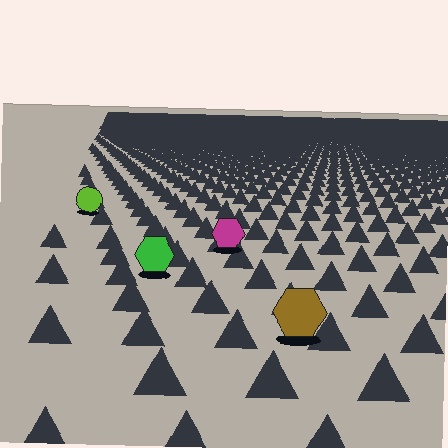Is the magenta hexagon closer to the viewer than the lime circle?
Yes. The magenta hexagon is closer — you can tell from the texture gradient: the ground texture is coarser near it.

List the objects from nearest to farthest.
From nearest to farthest: the brown hexagon, the green hexagon, the magenta hexagon, the lime circle.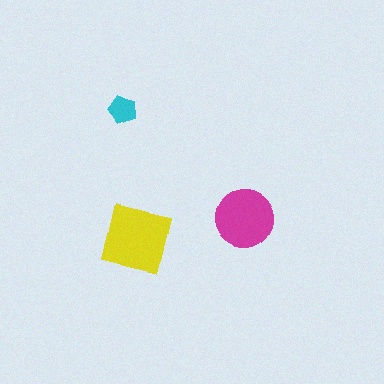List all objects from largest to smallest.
The yellow square, the magenta circle, the cyan pentagon.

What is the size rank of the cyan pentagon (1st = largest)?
3rd.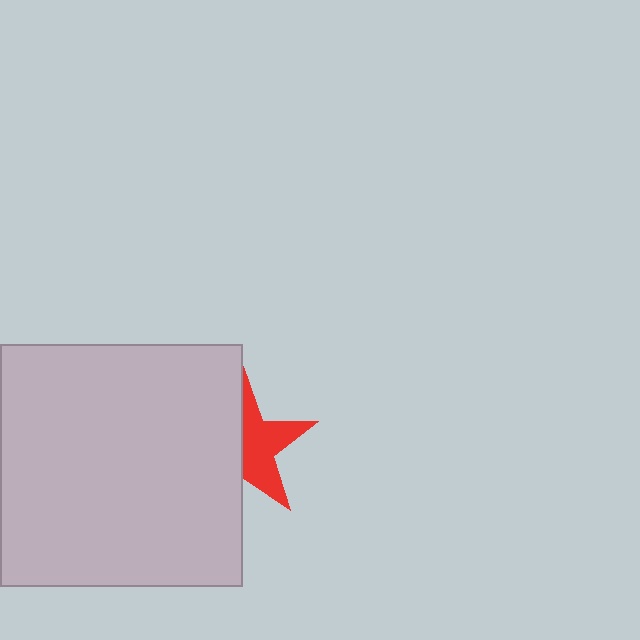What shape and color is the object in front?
The object in front is a light gray square.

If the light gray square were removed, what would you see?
You would see the complete red star.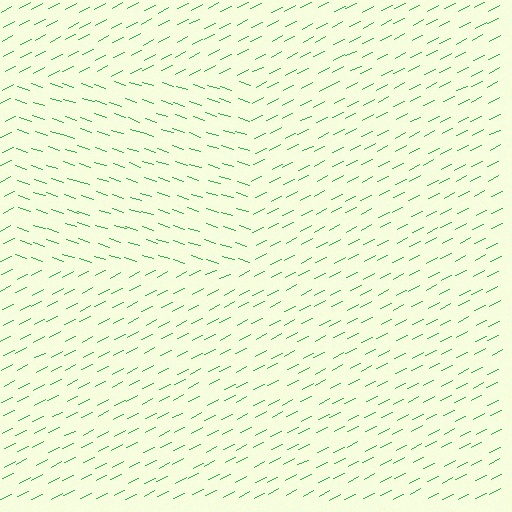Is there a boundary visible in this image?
Yes, there is a texture boundary formed by a change in line orientation.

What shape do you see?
I see a rectangle.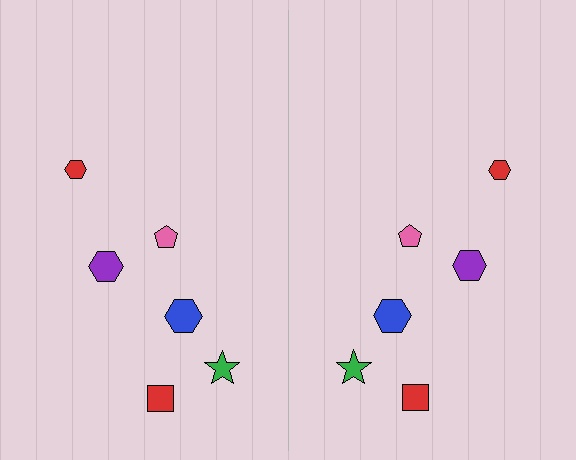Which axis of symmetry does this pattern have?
The pattern has a vertical axis of symmetry running through the center of the image.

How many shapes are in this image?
There are 12 shapes in this image.